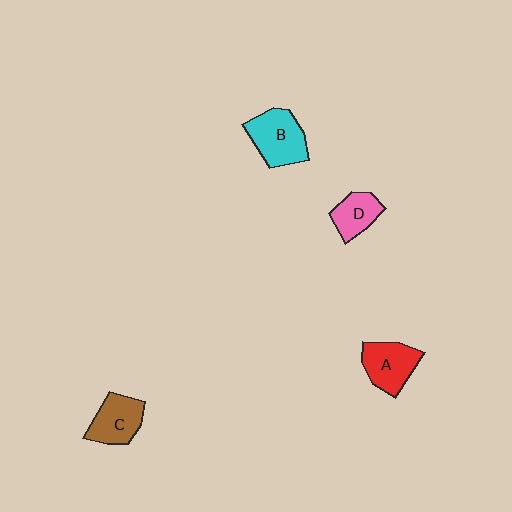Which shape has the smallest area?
Shape D (pink).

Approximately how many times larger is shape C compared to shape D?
Approximately 1.3 times.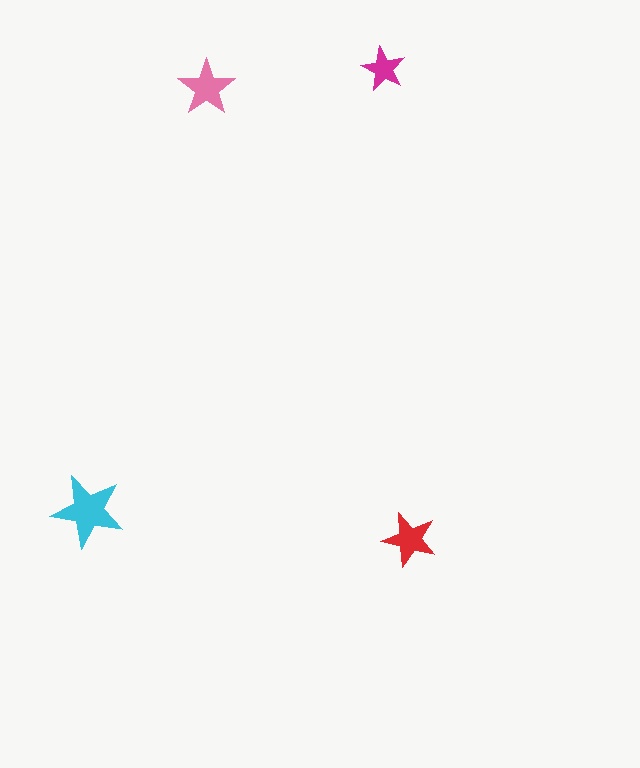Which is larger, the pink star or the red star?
The pink one.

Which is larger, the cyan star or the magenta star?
The cyan one.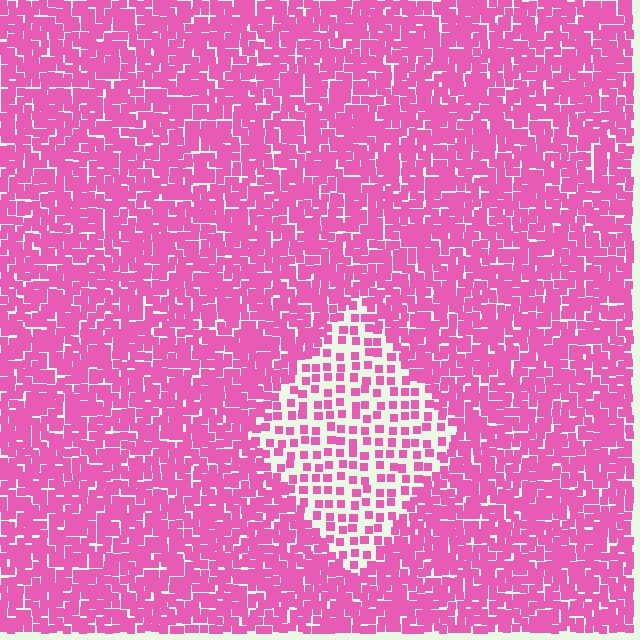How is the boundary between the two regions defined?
The boundary is defined by a change in element density (approximately 2.4x ratio). All elements are the same color, size, and shape.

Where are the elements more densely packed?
The elements are more densely packed outside the diamond boundary.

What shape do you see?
I see a diamond.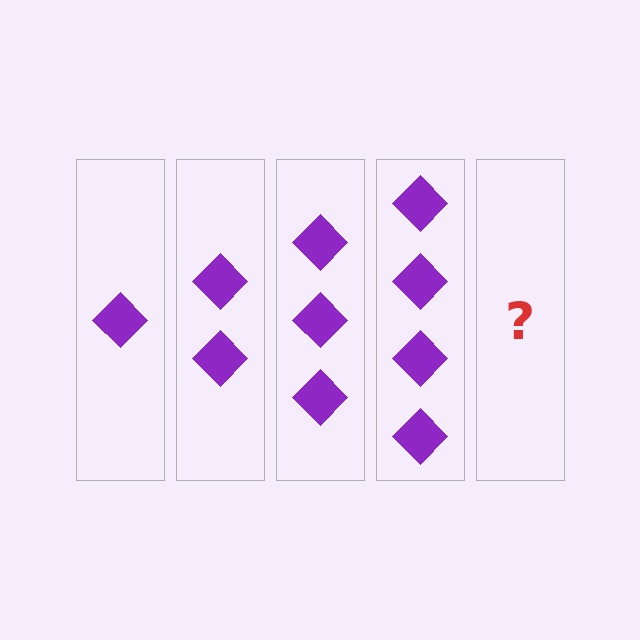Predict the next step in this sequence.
The next step is 5 diamonds.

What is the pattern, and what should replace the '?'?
The pattern is that each step adds one more diamond. The '?' should be 5 diamonds.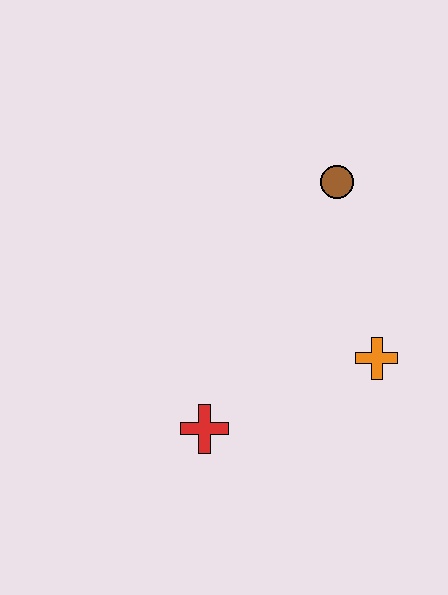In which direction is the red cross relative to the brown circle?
The red cross is below the brown circle.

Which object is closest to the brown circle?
The orange cross is closest to the brown circle.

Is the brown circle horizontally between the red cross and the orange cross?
Yes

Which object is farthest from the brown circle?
The red cross is farthest from the brown circle.